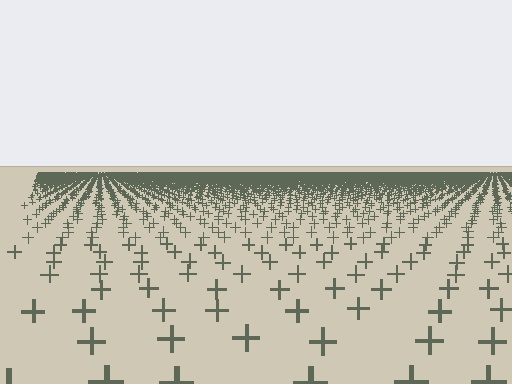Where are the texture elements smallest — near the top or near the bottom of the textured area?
Near the top.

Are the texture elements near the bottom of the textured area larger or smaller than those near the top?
Larger. Near the bottom, elements are closer to the viewer and appear at a bigger on-screen size.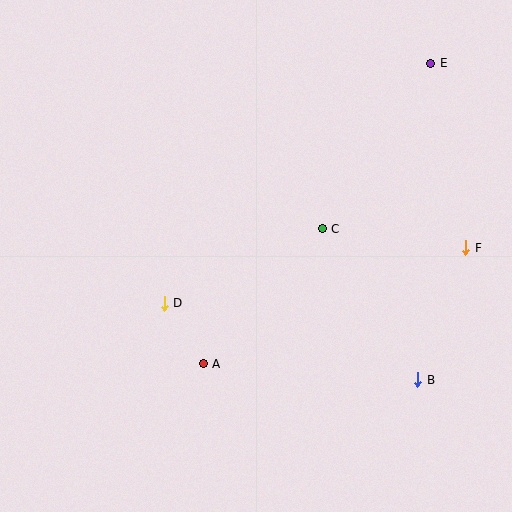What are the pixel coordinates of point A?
Point A is at (203, 364).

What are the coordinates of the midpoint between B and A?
The midpoint between B and A is at (310, 372).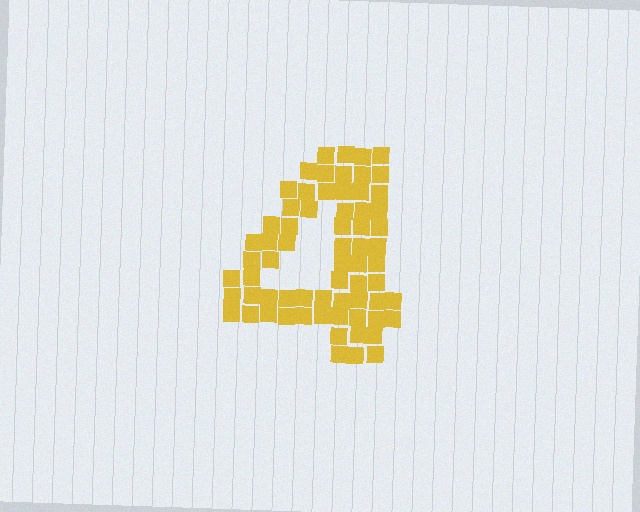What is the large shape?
The large shape is the digit 4.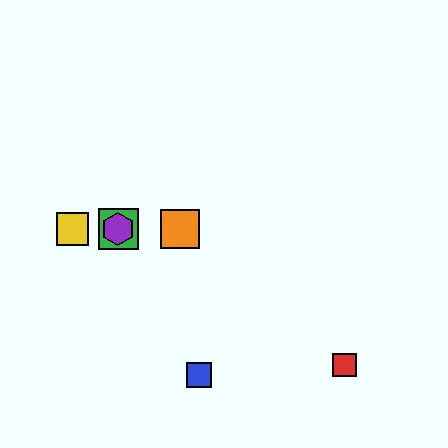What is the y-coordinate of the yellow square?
The yellow square is at y≈229.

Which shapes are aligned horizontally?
The green square, the yellow square, the purple hexagon, the orange square are aligned horizontally.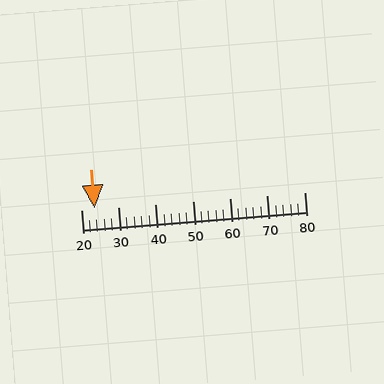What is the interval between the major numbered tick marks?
The major tick marks are spaced 10 units apart.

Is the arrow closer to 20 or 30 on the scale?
The arrow is closer to 20.